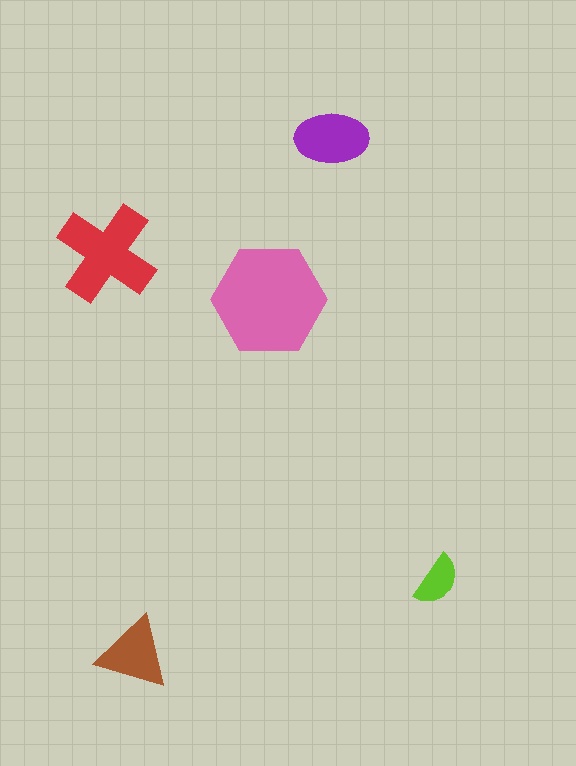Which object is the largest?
The pink hexagon.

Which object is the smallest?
The lime semicircle.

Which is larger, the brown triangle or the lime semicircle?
The brown triangle.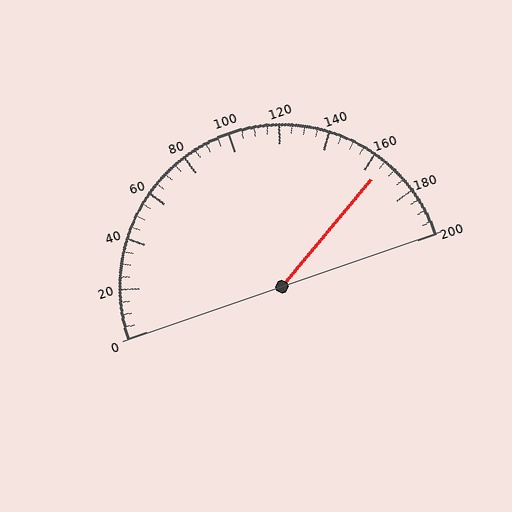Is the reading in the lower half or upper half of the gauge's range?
The reading is in the upper half of the range (0 to 200).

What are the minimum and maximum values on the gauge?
The gauge ranges from 0 to 200.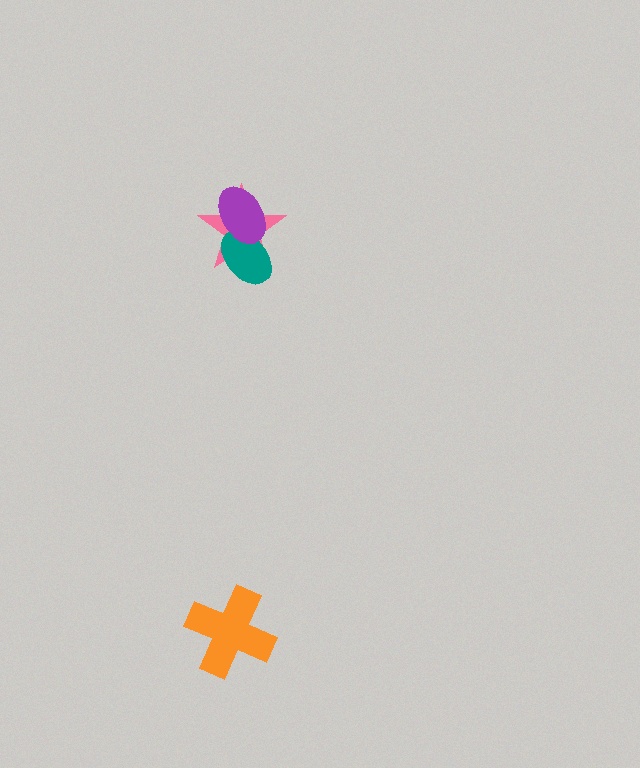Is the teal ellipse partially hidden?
Yes, it is partially covered by another shape.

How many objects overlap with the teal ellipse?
2 objects overlap with the teal ellipse.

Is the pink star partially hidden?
Yes, it is partially covered by another shape.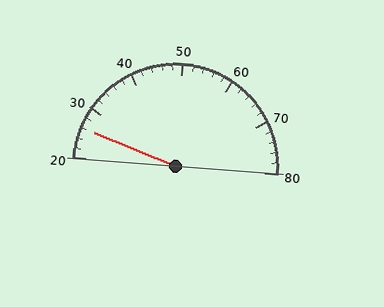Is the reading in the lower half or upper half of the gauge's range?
The reading is in the lower half of the range (20 to 80).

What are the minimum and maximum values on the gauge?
The gauge ranges from 20 to 80.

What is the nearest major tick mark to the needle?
The nearest major tick mark is 30.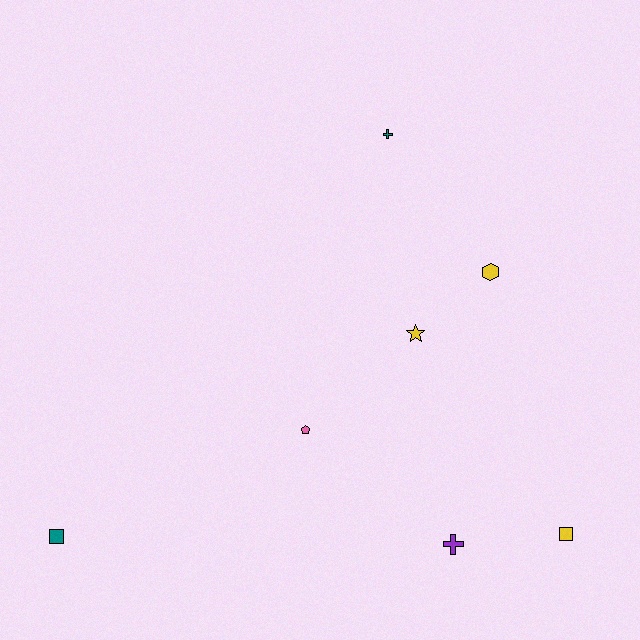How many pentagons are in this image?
There is 1 pentagon.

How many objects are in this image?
There are 7 objects.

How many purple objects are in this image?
There is 1 purple object.